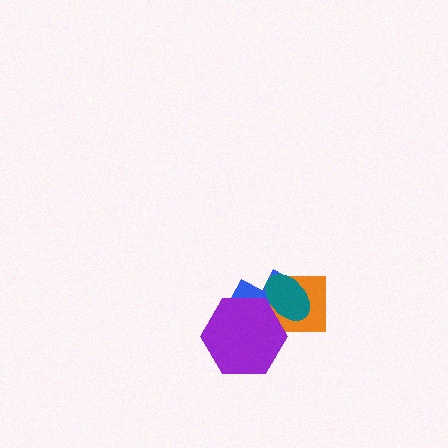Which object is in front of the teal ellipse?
The purple hexagon is in front of the teal ellipse.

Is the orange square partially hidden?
Yes, it is partially covered by another shape.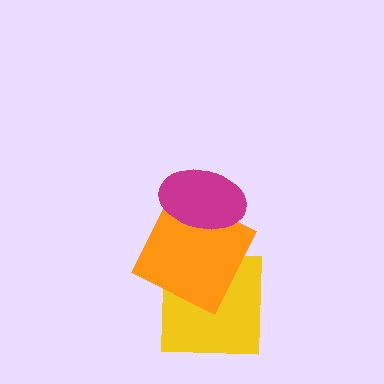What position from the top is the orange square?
The orange square is 2nd from the top.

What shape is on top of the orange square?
The magenta ellipse is on top of the orange square.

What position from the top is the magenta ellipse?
The magenta ellipse is 1st from the top.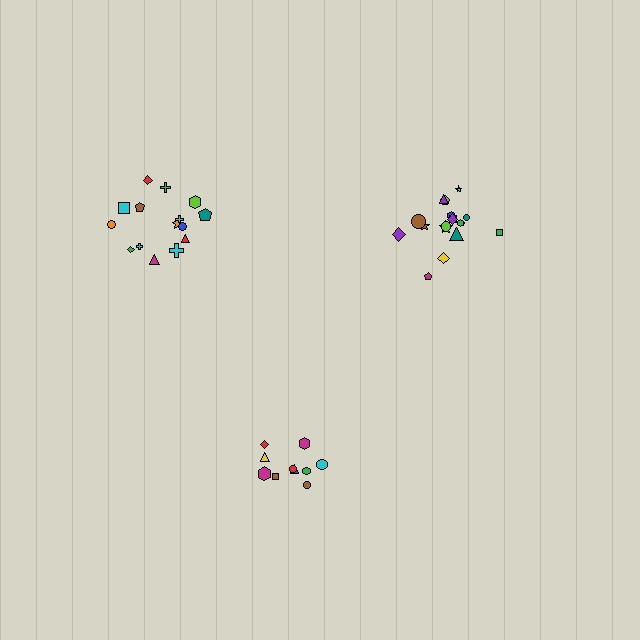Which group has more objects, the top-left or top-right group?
The top-right group.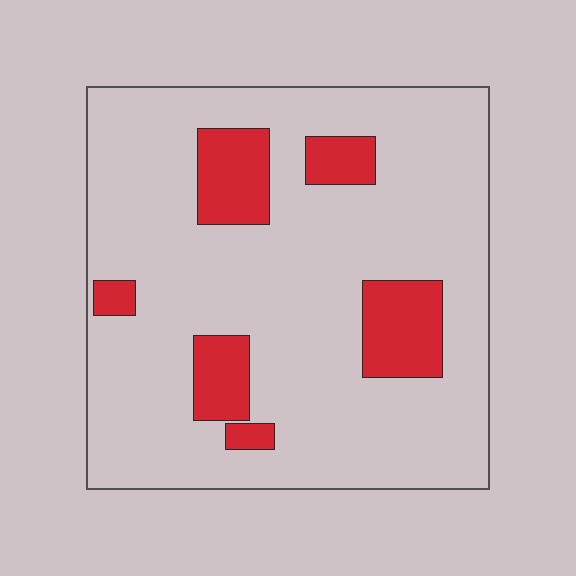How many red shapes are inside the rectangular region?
6.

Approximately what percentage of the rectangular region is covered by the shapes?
Approximately 15%.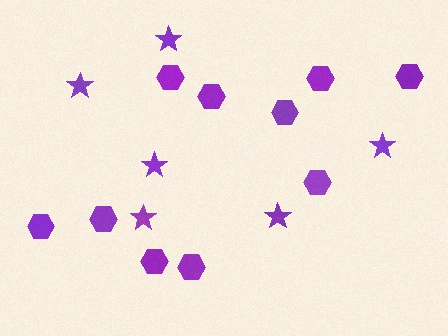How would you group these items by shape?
There are 2 groups: one group of stars (6) and one group of hexagons (10).